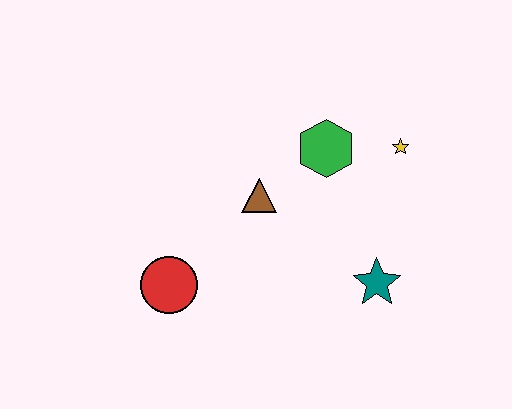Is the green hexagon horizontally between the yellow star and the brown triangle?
Yes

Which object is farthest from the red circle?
The yellow star is farthest from the red circle.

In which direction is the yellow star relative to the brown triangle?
The yellow star is to the right of the brown triangle.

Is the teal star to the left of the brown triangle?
No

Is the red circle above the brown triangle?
No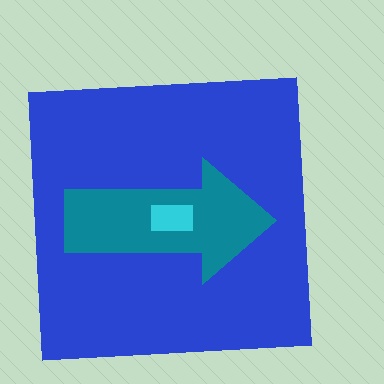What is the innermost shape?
The cyan rectangle.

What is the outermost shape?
The blue square.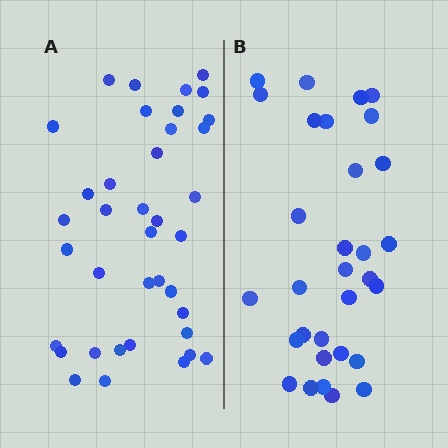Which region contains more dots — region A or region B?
Region A (the left region) has more dots.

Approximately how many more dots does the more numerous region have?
Region A has roughly 8 or so more dots than region B.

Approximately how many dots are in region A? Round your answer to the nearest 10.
About 40 dots. (The exact count is 38, which rounds to 40.)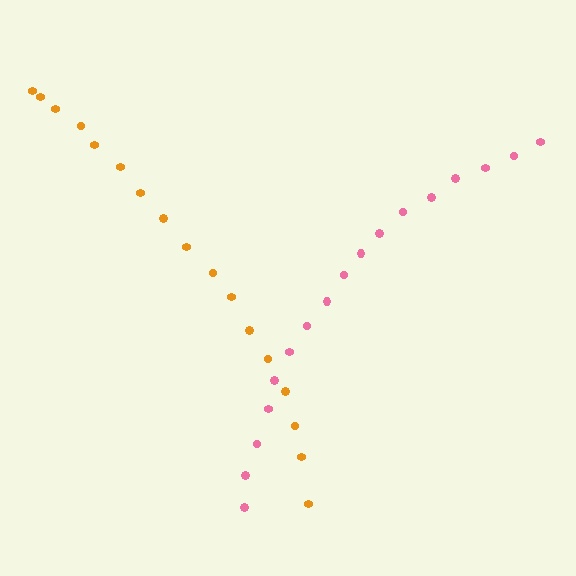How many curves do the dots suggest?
There are 2 distinct paths.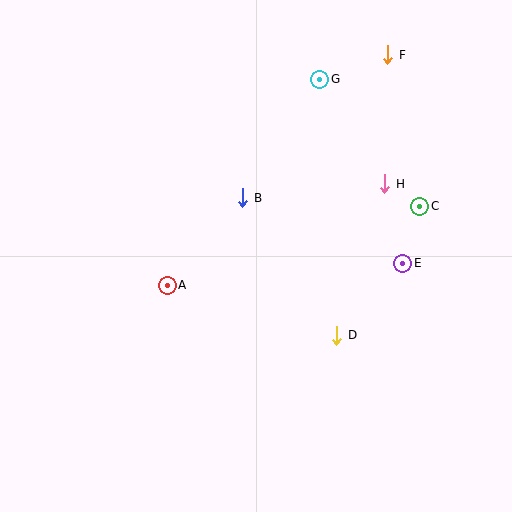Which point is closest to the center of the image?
Point B at (243, 198) is closest to the center.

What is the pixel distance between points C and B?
The distance between C and B is 177 pixels.